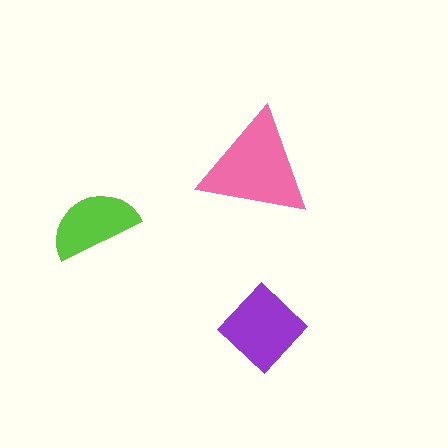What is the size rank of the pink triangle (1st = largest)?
1st.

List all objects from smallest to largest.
The lime semicircle, the purple diamond, the pink triangle.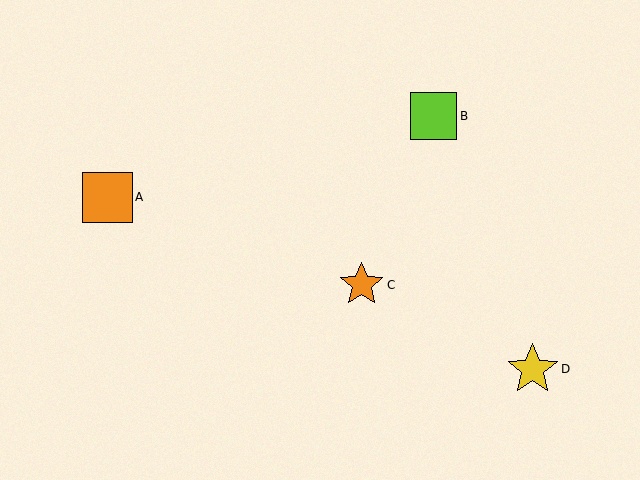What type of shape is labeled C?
Shape C is an orange star.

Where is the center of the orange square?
The center of the orange square is at (108, 197).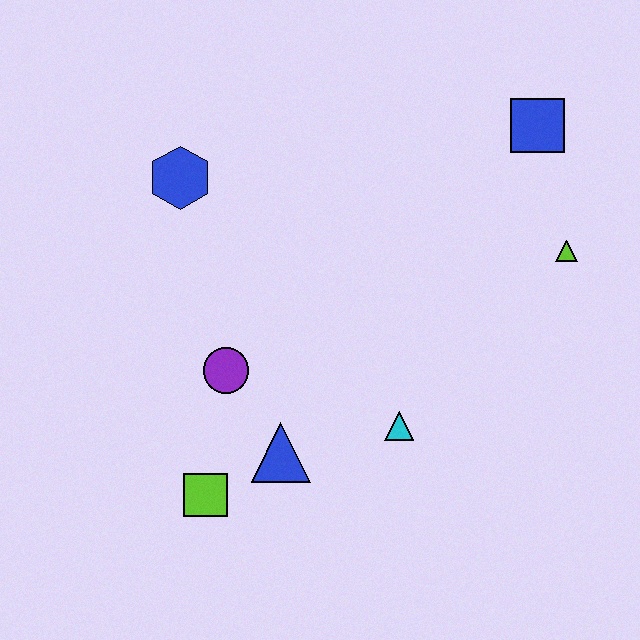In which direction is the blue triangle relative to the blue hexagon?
The blue triangle is below the blue hexagon.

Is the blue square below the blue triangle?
No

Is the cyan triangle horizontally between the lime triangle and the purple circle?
Yes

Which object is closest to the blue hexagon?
The purple circle is closest to the blue hexagon.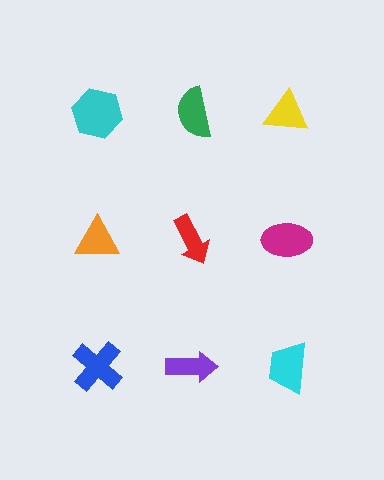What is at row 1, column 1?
A cyan hexagon.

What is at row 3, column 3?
A cyan trapezoid.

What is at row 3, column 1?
A blue cross.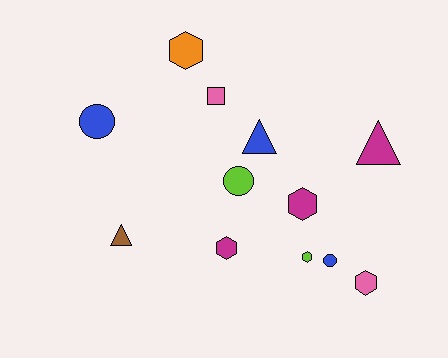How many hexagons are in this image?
There are 5 hexagons.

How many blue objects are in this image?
There are 3 blue objects.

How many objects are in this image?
There are 12 objects.